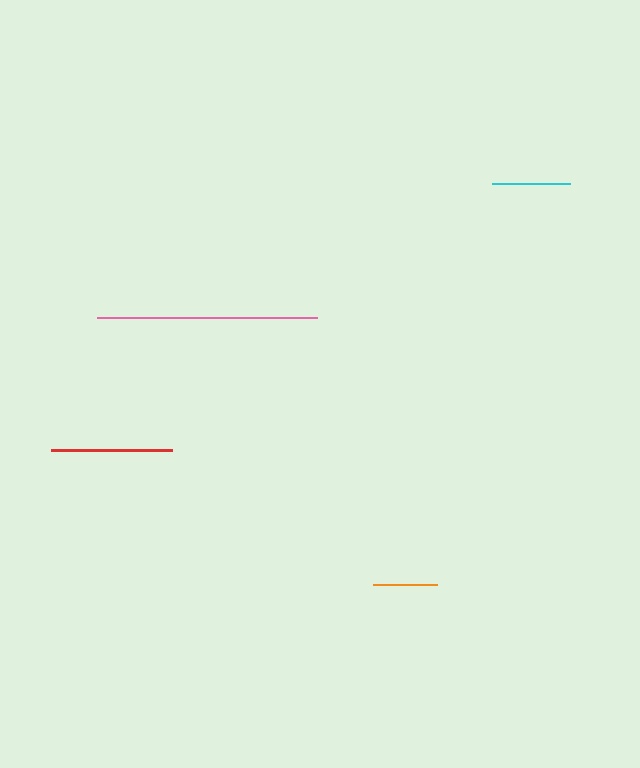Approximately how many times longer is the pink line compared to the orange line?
The pink line is approximately 3.4 times the length of the orange line.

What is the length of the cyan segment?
The cyan segment is approximately 78 pixels long.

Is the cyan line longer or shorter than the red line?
The red line is longer than the cyan line.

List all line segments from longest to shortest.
From longest to shortest: pink, red, cyan, orange.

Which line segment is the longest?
The pink line is the longest at approximately 220 pixels.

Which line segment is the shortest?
The orange line is the shortest at approximately 64 pixels.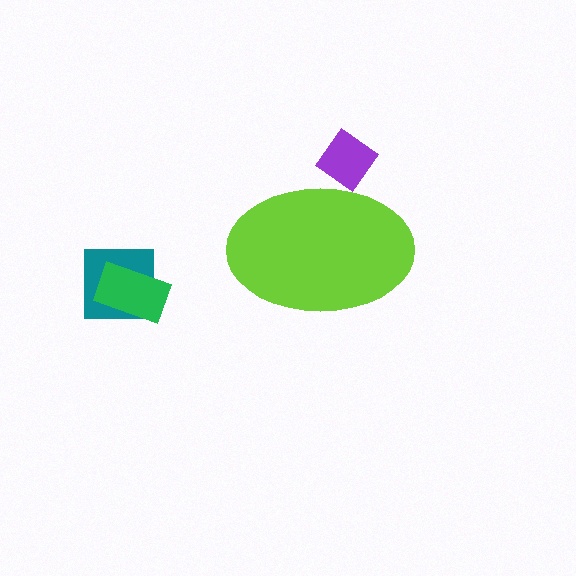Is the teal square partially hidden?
No, the teal square is fully visible.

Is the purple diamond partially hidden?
Yes, the purple diamond is partially hidden behind the lime ellipse.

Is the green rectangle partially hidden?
No, the green rectangle is fully visible.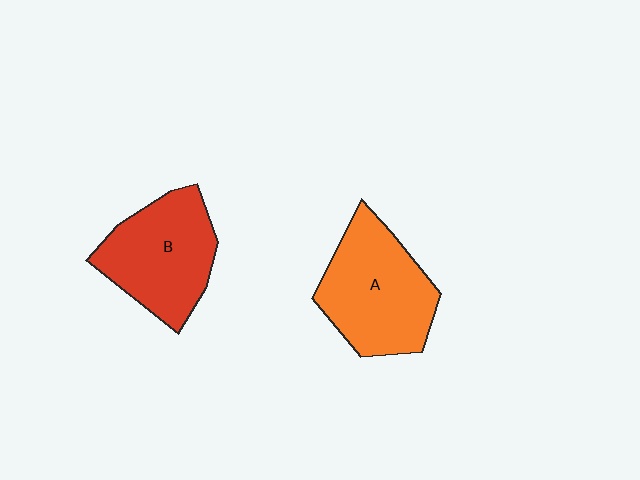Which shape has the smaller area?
Shape B (red).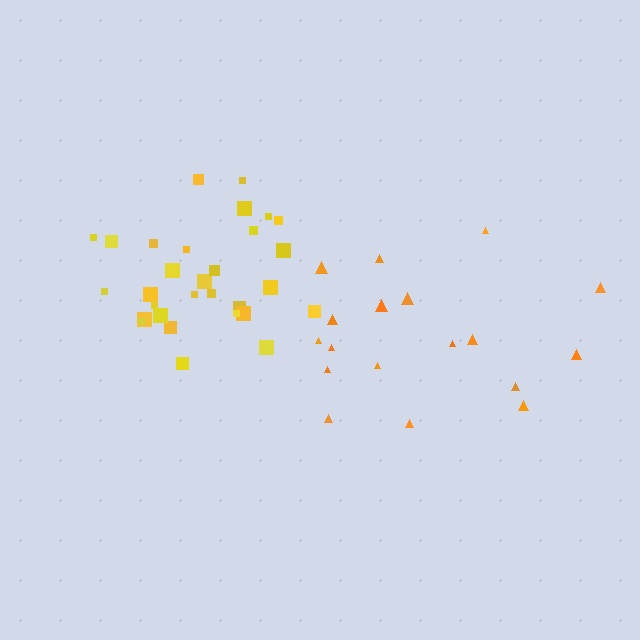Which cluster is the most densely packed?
Yellow.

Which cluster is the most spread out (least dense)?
Orange.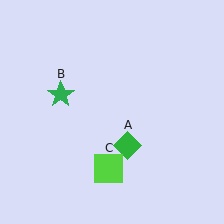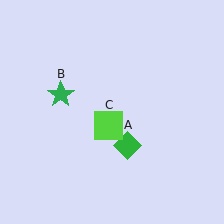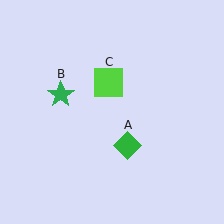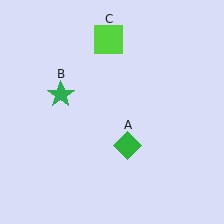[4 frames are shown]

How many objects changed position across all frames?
1 object changed position: lime square (object C).